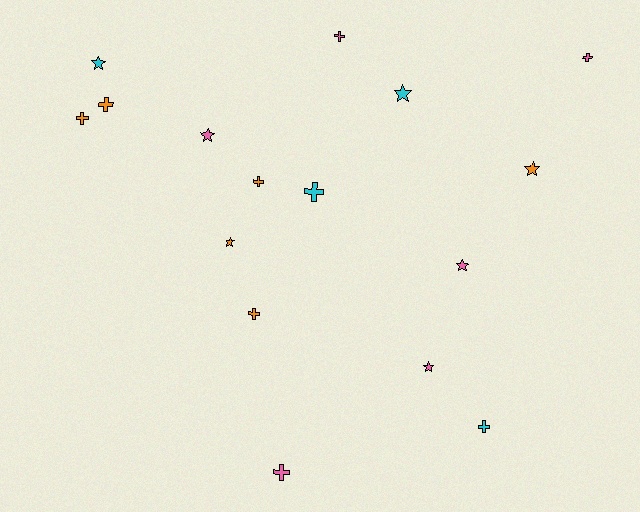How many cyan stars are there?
There are 2 cyan stars.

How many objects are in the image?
There are 16 objects.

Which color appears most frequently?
Pink, with 6 objects.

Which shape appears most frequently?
Cross, with 9 objects.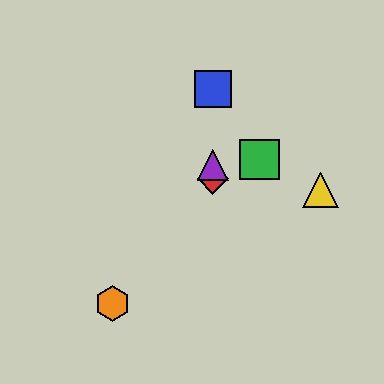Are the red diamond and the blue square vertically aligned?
Yes, both are at x≈213.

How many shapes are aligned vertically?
3 shapes (the red diamond, the blue square, the purple triangle) are aligned vertically.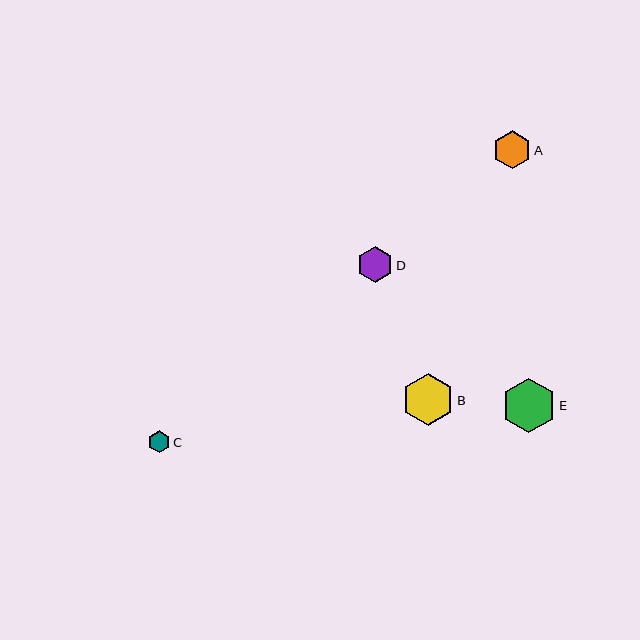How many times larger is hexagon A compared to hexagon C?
Hexagon A is approximately 1.7 times the size of hexagon C.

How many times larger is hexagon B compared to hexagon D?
Hexagon B is approximately 1.5 times the size of hexagon D.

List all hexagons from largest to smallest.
From largest to smallest: E, B, A, D, C.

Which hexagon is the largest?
Hexagon E is the largest with a size of approximately 54 pixels.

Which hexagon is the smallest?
Hexagon C is the smallest with a size of approximately 22 pixels.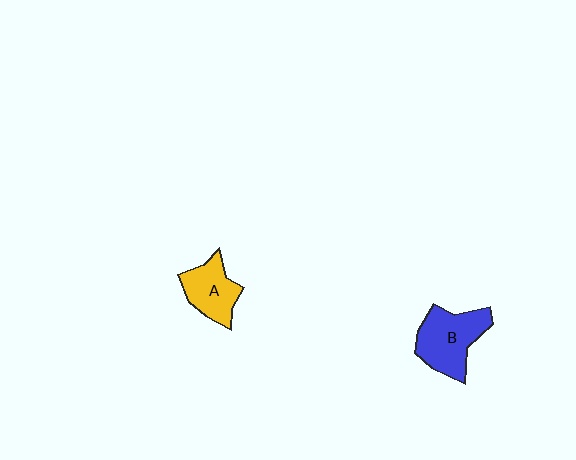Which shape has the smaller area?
Shape A (yellow).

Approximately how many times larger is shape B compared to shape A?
Approximately 1.4 times.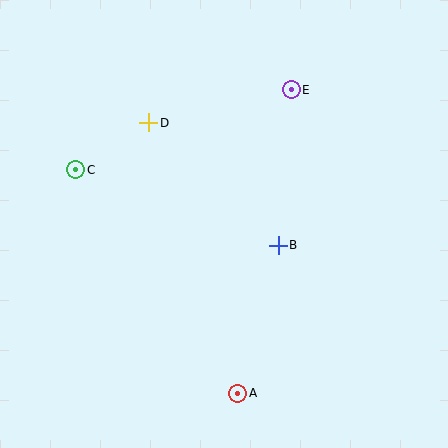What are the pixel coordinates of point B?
Point B is at (278, 245).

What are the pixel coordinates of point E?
Point E is at (291, 90).